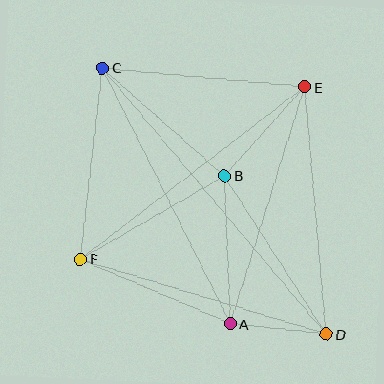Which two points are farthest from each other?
Points C and D are farthest from each other.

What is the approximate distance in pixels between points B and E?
The distance between B and E is approximately 120 pixels.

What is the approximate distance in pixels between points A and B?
The distance between A and B is approximately 148 pixels.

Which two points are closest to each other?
Points A and D are closest to each other.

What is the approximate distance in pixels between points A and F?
The distance between A and F is approximately 163 pixels.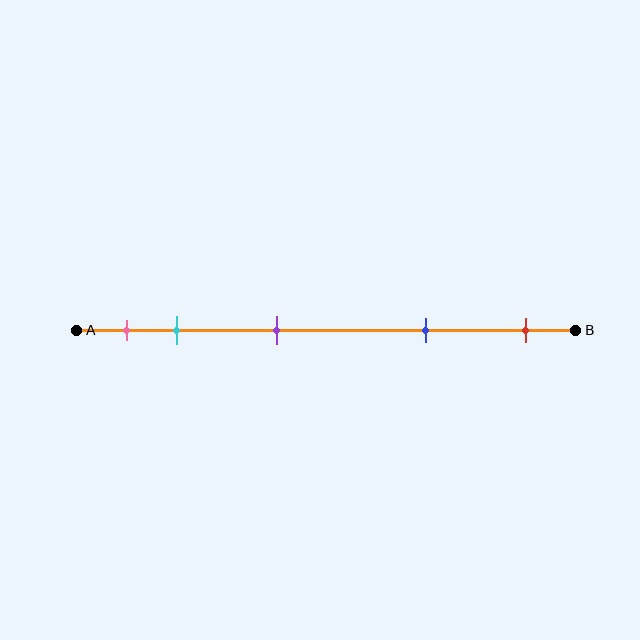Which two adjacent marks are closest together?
The pink and cyan marks are the closest adjacent pair.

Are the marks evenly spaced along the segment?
No, the marks are not evenly spaced.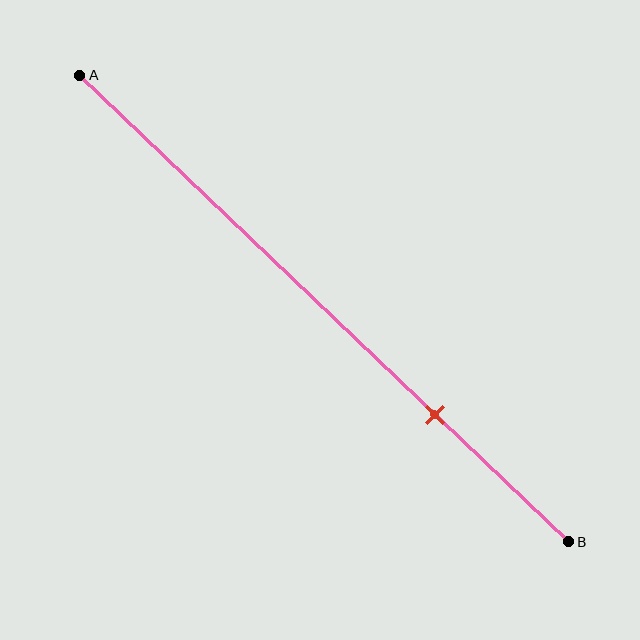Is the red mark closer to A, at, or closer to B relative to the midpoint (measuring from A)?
The red mark is closer to point B than the midpoint of segment AB.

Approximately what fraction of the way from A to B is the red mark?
The red mark is approximately 75% of the way from A to B.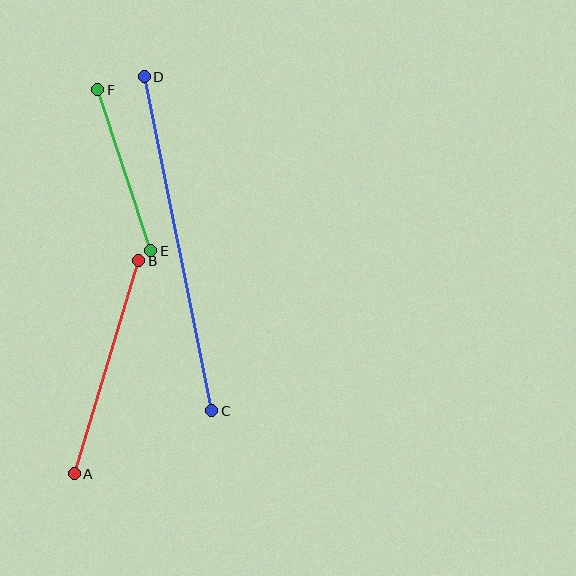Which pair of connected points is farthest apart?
Points C and D are farthest apart.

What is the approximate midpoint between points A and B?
The midpoint is at approximately (106, 367) pixels.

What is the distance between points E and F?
The distance is approximately 170 pixels.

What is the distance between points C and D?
The distance is approximately 341 pixels.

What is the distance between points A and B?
The distance is approximately 223 pixels.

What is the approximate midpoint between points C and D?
The midpoint is at approximately (178, 244) pixels.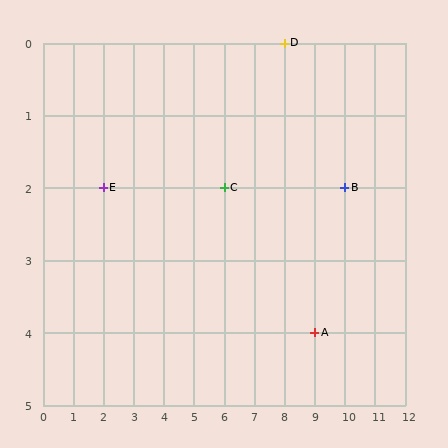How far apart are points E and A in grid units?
Points E and A are 7 columns and 2 rows apart (about 7.3 grid units diagonally).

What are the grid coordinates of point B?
Point B is at grid coordinates (10, 2).